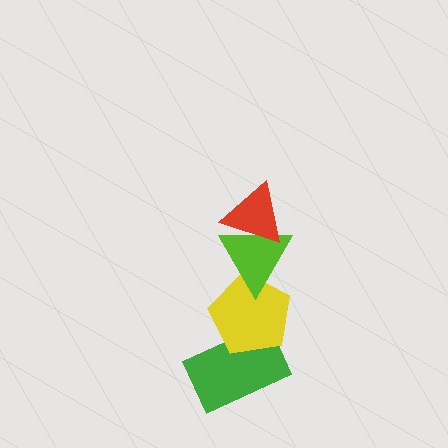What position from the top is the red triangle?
The red triangle is 1st from the top.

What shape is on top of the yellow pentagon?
The lime triangle is on top of the yellow pentagon.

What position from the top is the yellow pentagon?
The yellow pentagon is 3rd from the top.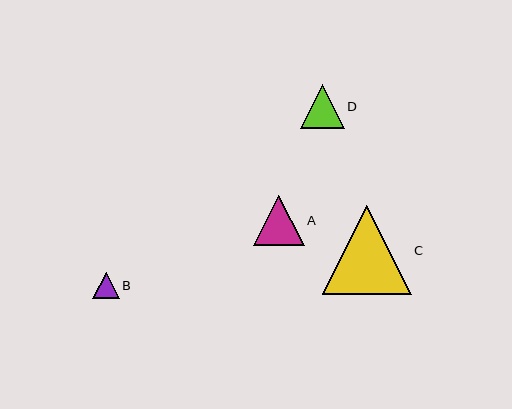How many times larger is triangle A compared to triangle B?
Triangle A is approximately 1.9 times the size of triangle B.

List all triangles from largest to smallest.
From largest to smallest: C, A, D, B.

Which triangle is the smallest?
Triangle B is the smallest with a size of approximately 27 pixels.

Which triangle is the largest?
Triangle C is the largest with a size of approximately 89 pixels.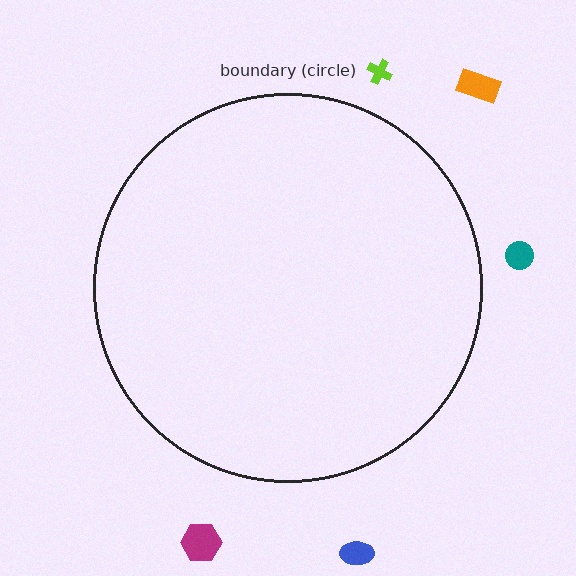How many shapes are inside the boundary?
0 inside, 5 outside.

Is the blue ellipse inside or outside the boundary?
Outside.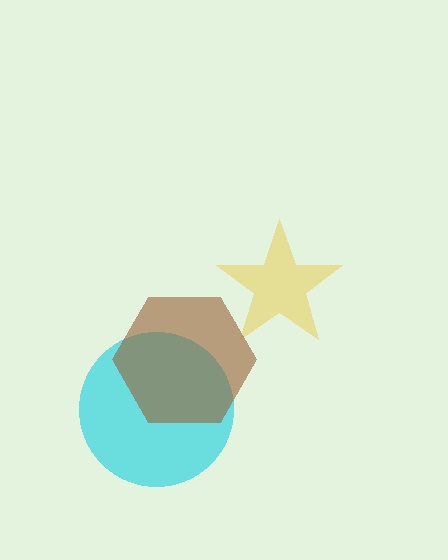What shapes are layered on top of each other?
The layered shapes are: a cyan circle, a yellow star, a brown hexagon.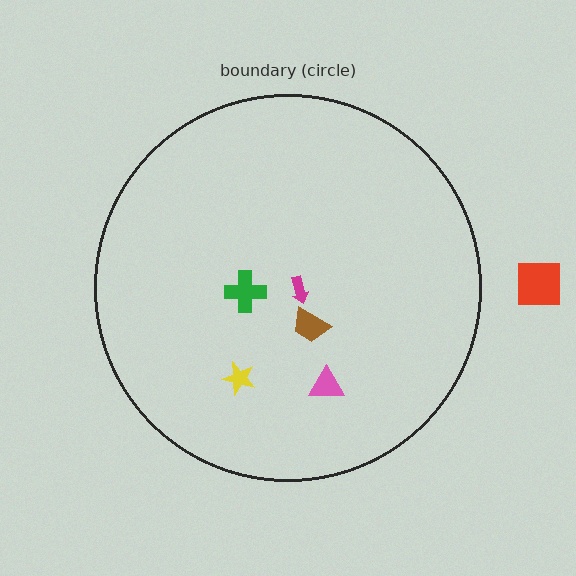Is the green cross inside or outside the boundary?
Inside.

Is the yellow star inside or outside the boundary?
Inside.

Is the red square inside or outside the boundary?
Outside.